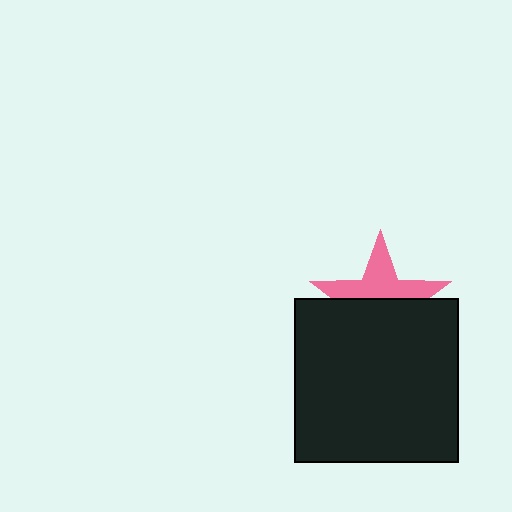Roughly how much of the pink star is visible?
About half of it is visible (roughly 45%).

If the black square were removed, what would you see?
You would see the complete pink star.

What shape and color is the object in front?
The object in front is a black square.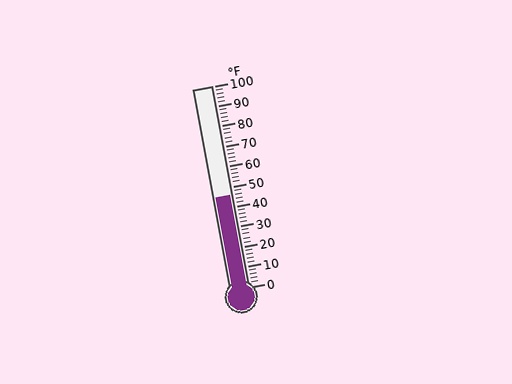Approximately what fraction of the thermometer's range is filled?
The thermometer is filled to approximately 45% of its range.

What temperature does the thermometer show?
The thermometer shows approximately 46°F.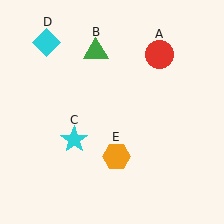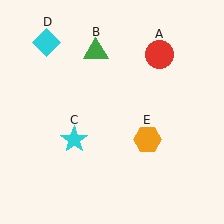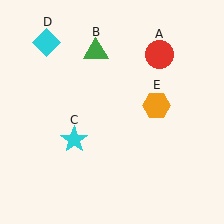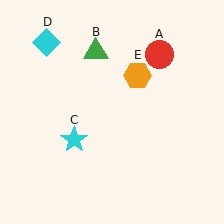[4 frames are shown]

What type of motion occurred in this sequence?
The orange hexagon (object E) rotated counterclockwise around the center of the scene.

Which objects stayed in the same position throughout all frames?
Red circle (object A) and green triangle (object B) and cyan star (object C) and cyan diamond (object D) remained stationary.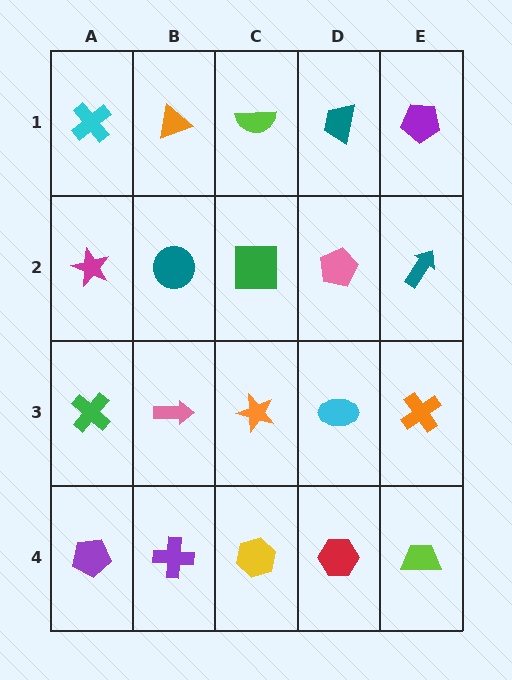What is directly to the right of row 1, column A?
An orange triangle.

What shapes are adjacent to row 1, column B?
A teal circle (row 2, column B), a cyan cross (row 1, column A), a lime semicircle (row 1, column C).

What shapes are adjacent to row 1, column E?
A teal arrow (row 2, column E), a teal trapezoid (row 1, column D).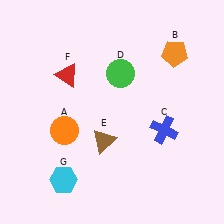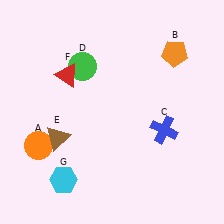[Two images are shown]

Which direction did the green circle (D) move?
The green circle (D) moved left.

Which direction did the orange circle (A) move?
The orange circle (A) moved left.